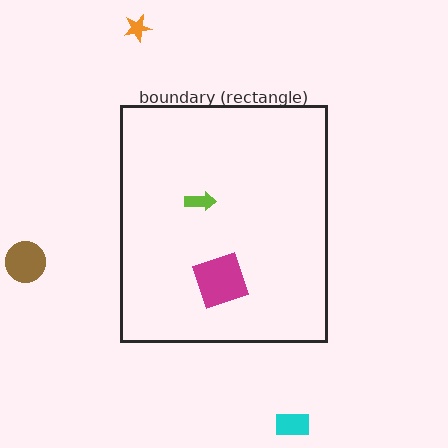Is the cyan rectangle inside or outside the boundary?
Outside.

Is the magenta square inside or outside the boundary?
Inside.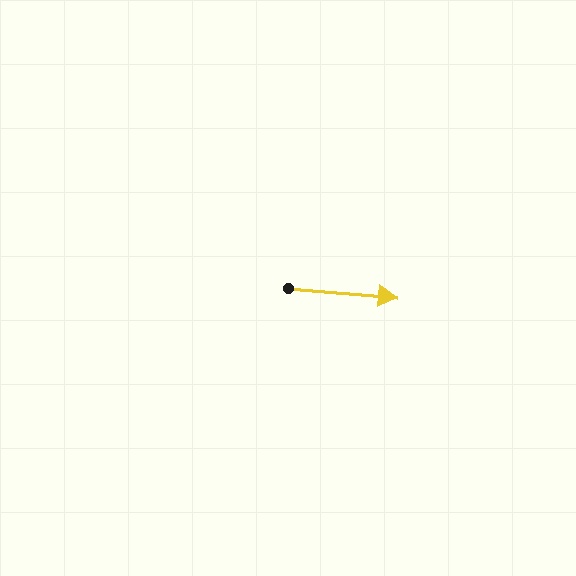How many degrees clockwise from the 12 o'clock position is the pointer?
Approximately 95 degrees.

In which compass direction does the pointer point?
East.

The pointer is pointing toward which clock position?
Roughly 3 o'clock.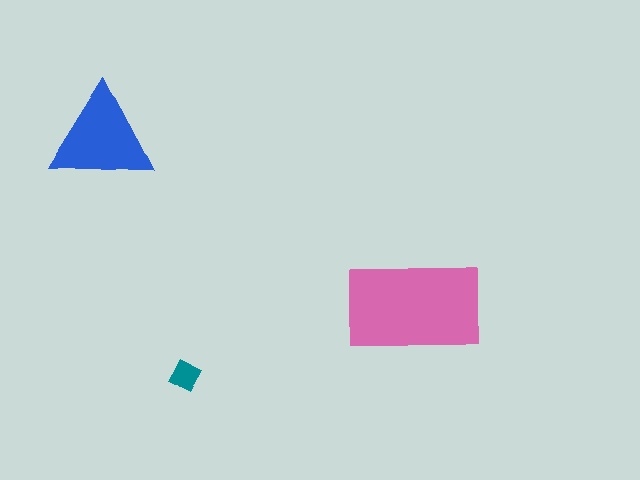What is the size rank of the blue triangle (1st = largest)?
2nd.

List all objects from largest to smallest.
The pink rectangle, the blue triangle, the teal diamond.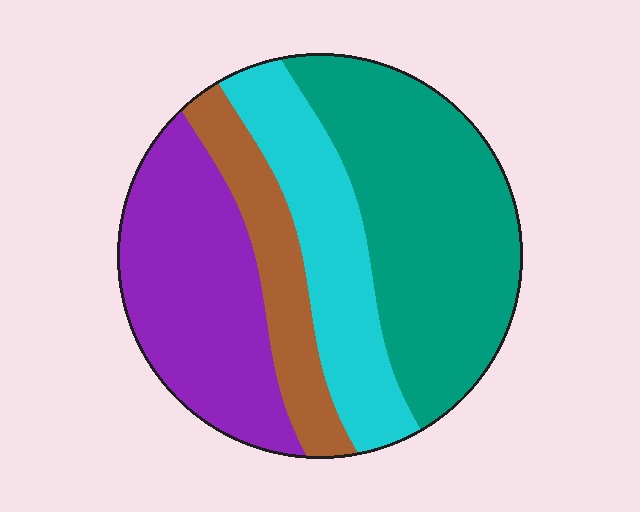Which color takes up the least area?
Brown, at roughly 15%.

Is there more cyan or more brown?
Cyan.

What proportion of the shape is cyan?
Cyan covers around 20% of the shape.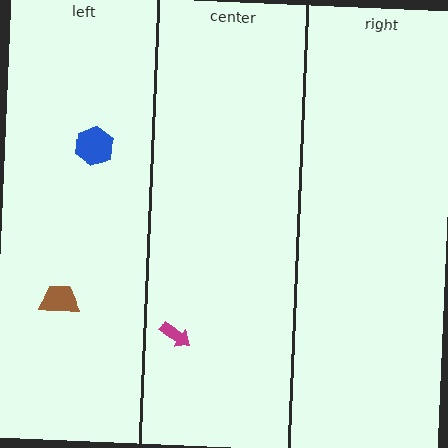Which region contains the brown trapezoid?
The left region.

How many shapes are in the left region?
2.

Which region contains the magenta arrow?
The center region.